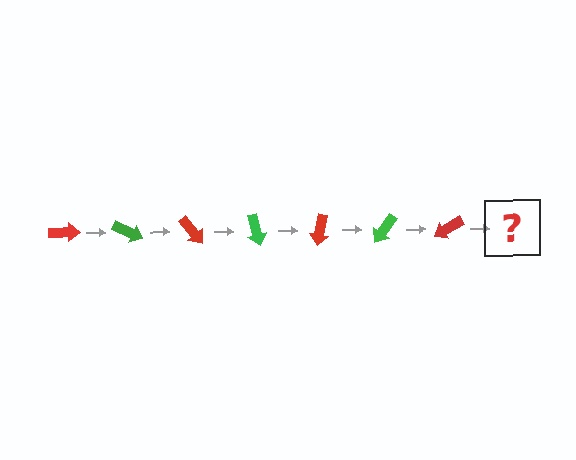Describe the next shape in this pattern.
It should be a green arrow, rotated 175 degrees from the start.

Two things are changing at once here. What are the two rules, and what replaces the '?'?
The two rules are that it rotates 25 degrees each step and the color cycles through red and green. The '?' should be a green arrow, rotated 175 degrees from the start.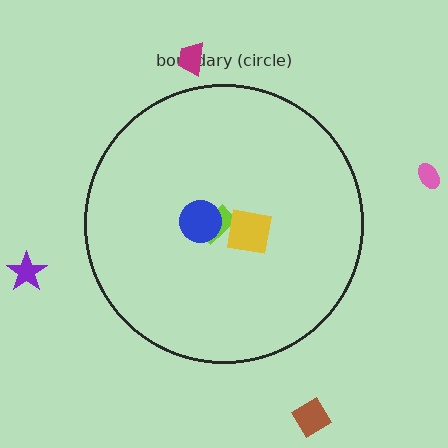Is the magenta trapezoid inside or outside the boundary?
Outside.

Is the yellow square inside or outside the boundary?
Inside.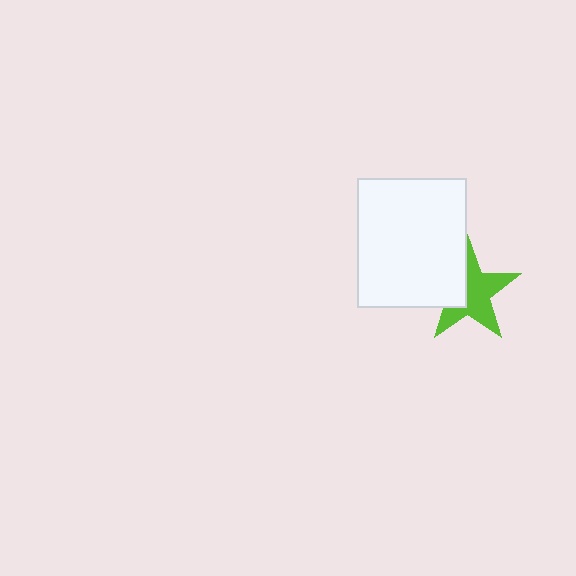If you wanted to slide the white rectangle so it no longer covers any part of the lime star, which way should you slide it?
Slide it left — that is the most direct way to separate the two shapes.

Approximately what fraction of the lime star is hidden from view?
Roughly 37% of the lime star is hidden behind the white rectangle.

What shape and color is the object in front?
The object in front is a white rectangle.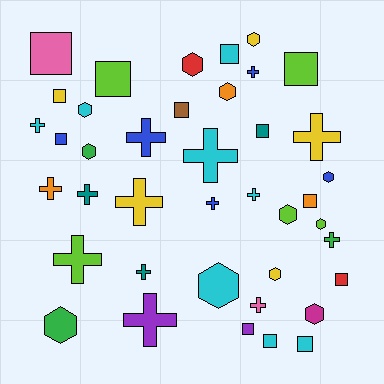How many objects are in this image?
There are 40 objects.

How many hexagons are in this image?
There are 12 hexagons.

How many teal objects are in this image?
There are 3 teal objects.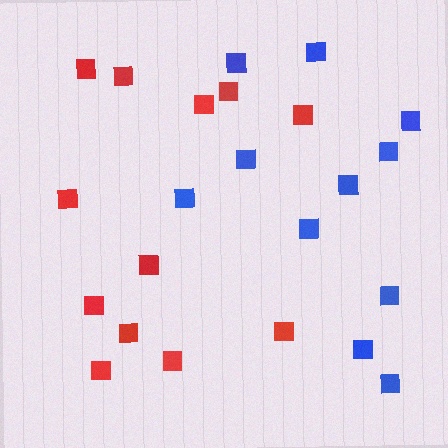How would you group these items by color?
There are 2 groups: one group of red squares (12) and one group of blue squares (11).